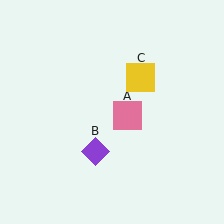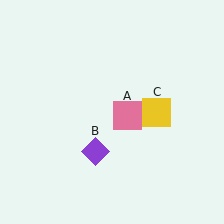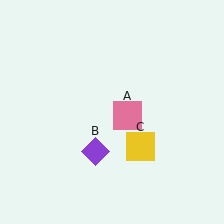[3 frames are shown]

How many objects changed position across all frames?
1 object changed position: yellow square (object C).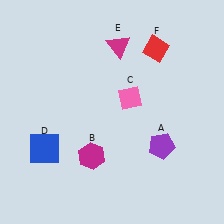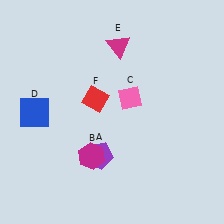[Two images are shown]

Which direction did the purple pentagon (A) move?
The purple pentagon (A) moved left.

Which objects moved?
The objects that moved are: the purple pentagon (A), the blue square (D), the red diamond (F).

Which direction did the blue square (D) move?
The blue square (D) moved up.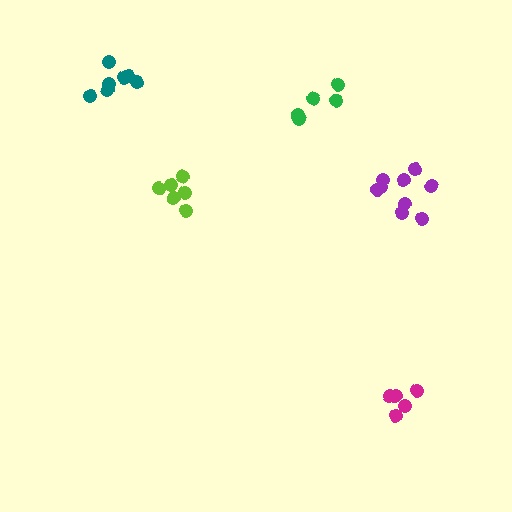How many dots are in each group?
Group 1: 5 dots, Group 2: 6 dots, Group 3: 9 dots, Group 4: 5 dots, Group 5: 7 dots (32 total).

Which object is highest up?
The teal cluster is topmost.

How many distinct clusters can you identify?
There are 5 distinct clusters.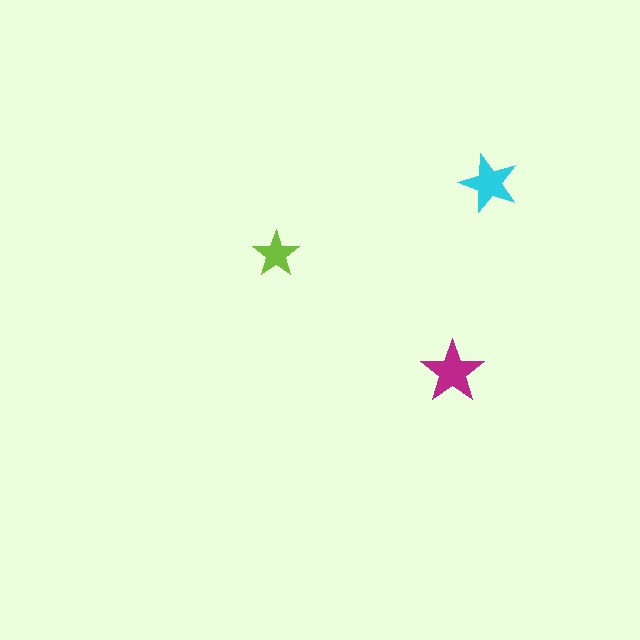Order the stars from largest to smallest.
the magenta one, the cyan one, the lime one.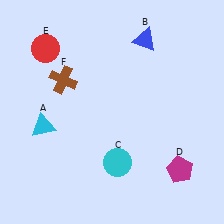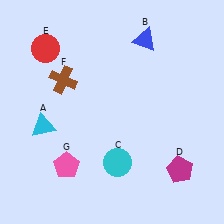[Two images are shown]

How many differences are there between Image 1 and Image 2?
There is 1 difference between the two images.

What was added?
A pink pentagon (G) was added in Image 2.